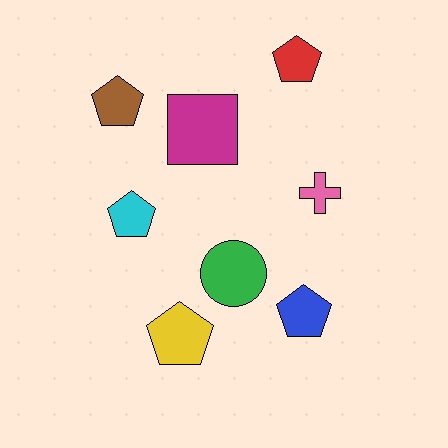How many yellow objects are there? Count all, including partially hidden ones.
There is 1 yellow object.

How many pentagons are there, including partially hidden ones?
There are 5 pentagons.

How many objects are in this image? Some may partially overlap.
There are 8 objects.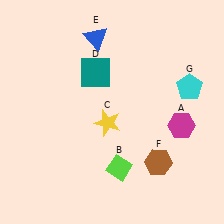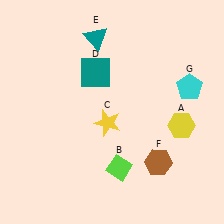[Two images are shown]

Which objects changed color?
A changed from magenta to yellow. E changed from blue to teal.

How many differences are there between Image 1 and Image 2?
There are 2 differences between the two images.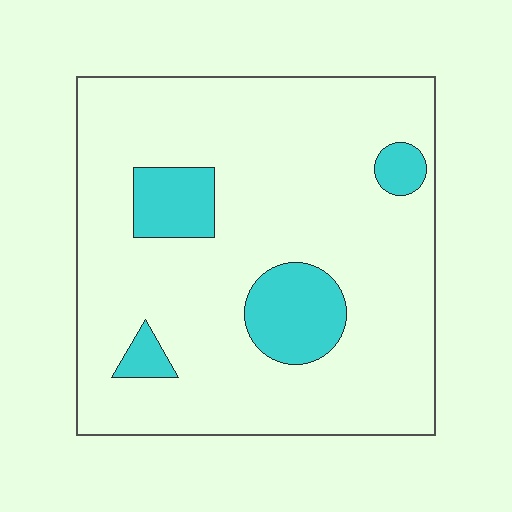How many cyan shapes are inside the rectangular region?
4.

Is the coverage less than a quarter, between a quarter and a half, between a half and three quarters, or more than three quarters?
Less than a quarter.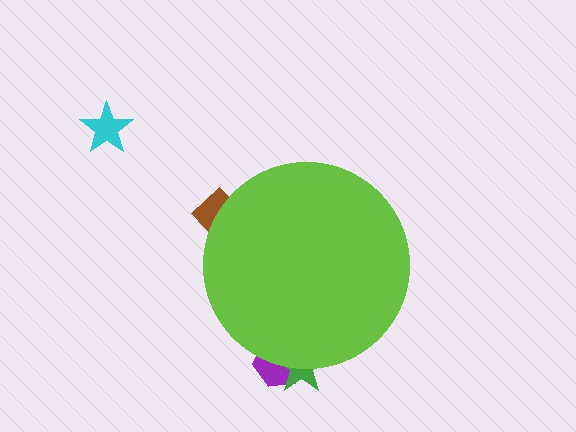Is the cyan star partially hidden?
No, the cyan star is fully visible.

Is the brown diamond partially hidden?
Yes, the brown diamond is partially hidden behind the lime circle.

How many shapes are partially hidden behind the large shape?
3 shapes are partially hidden.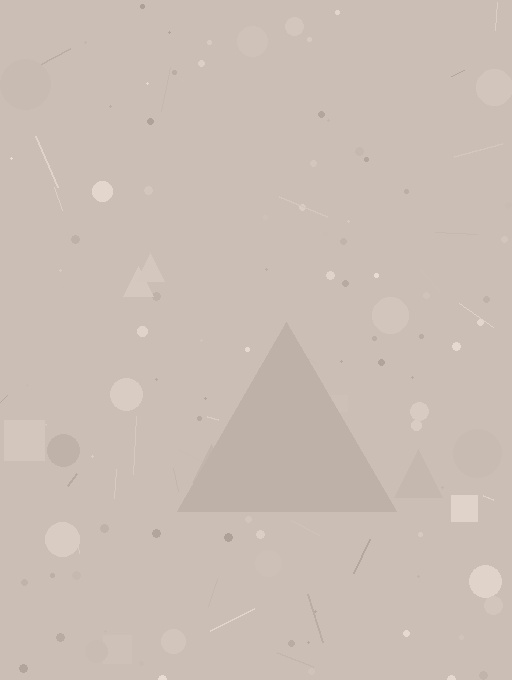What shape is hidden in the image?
A triangle is hidden in the image.